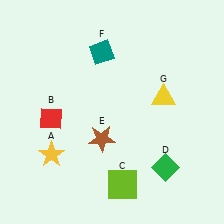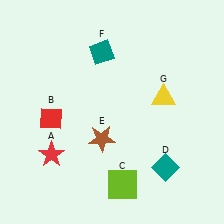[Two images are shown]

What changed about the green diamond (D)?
In Image 1, D is green. In Image 2, it changed to teal.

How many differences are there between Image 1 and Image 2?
There are 2 differences between the two images.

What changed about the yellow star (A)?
In Image 1, A is yellow. In Image 2, it changed to red.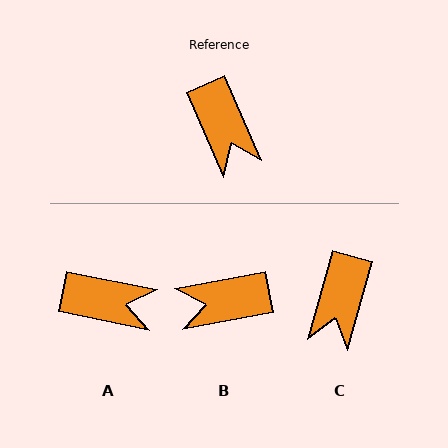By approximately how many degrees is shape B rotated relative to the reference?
Approximately 103 degrees clockwise.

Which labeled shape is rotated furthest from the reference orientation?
B, about 103 degrees away.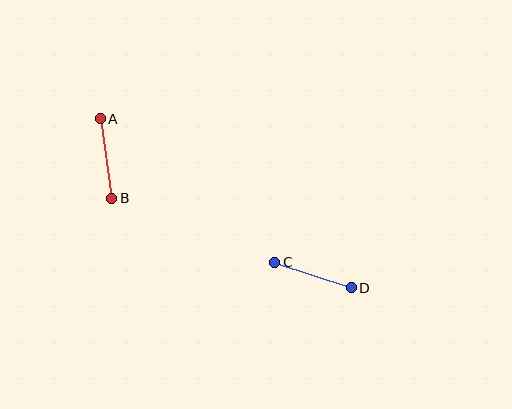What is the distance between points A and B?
The distance is approximately 80 pixels.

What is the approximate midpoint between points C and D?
The midpoint is at approximately (313, 275) pixels.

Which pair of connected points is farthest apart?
Points A and B are farthest apart.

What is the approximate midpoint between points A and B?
The midpoint is at approximately (106, 159) pixels.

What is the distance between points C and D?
The distance is approximately 80 pixels.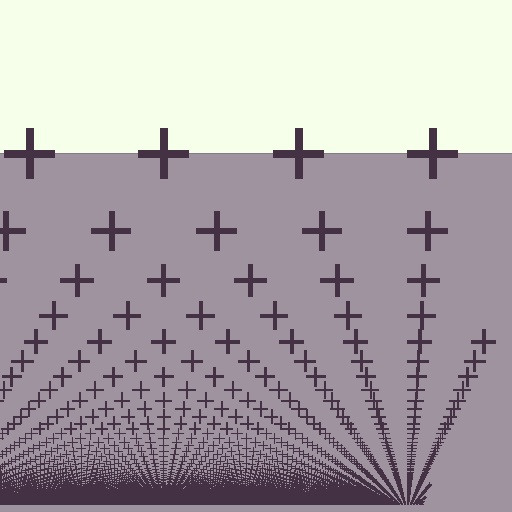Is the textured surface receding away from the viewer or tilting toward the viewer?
The surface appears to tilt toward the viewer. Texture elements get larger and sparser toward the top.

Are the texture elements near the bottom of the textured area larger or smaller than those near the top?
Smaller. The gradient is inverted — elements near the bottom are smaller and denser.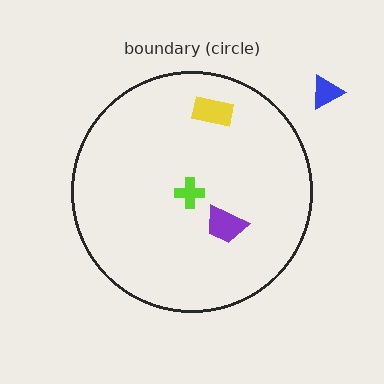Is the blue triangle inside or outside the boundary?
Outside.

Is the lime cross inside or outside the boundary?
Inside.